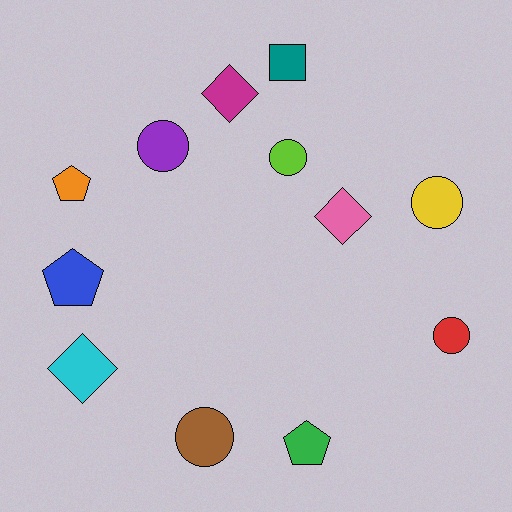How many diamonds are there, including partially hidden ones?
There are 3 diamonds.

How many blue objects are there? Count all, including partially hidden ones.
There is 1 blue object.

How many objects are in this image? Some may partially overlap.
There are 12 objects.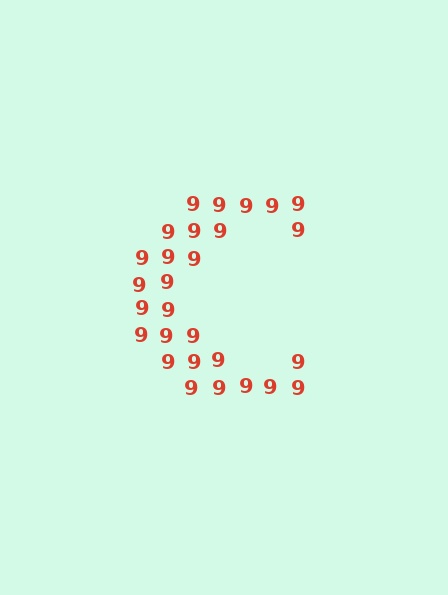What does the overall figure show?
The overall figure shows the letter C.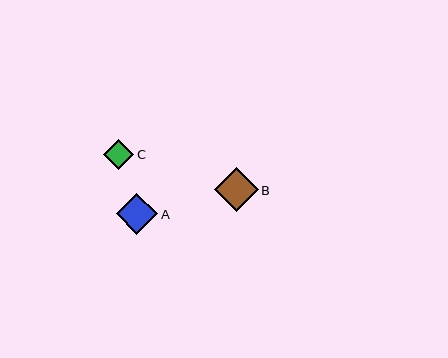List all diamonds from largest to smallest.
From largest to smallest: B, A, C.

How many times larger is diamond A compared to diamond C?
Diamond A is approximately 1.4 times the size of diamond C.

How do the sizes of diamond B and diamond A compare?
Diamond B and diamond A are approximately the same size.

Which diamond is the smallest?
Diamond C is the smallest with a size of approximately 30 pixels.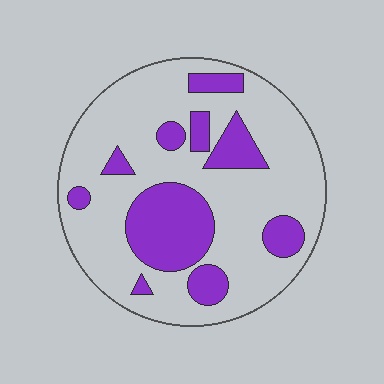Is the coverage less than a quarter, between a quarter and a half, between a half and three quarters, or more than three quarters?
Between a quarter and a half.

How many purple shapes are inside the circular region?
10.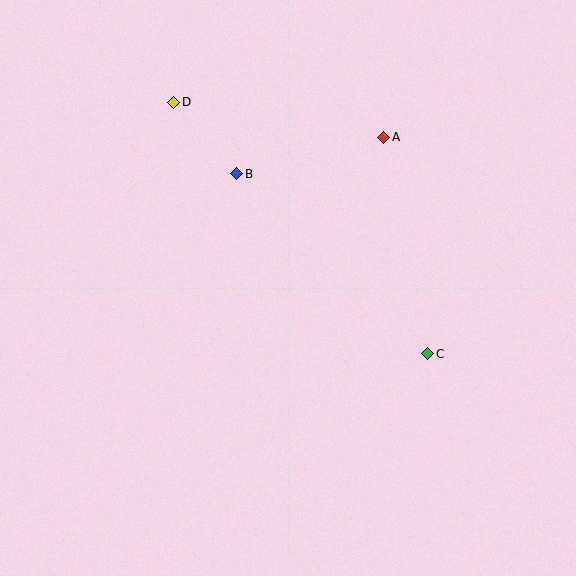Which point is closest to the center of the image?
Point B at (237, 174) is closest to the center.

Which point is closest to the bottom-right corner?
Point C is closest to the bottom-right corner.